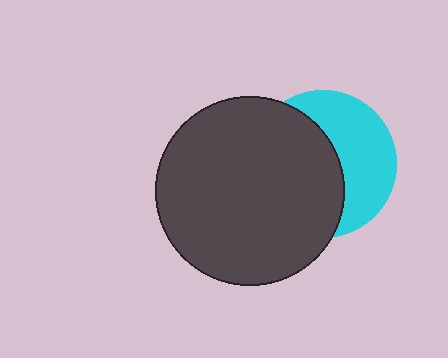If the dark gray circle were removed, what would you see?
You would see the complete cyan circle.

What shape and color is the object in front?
The object in front is a dark gray circle.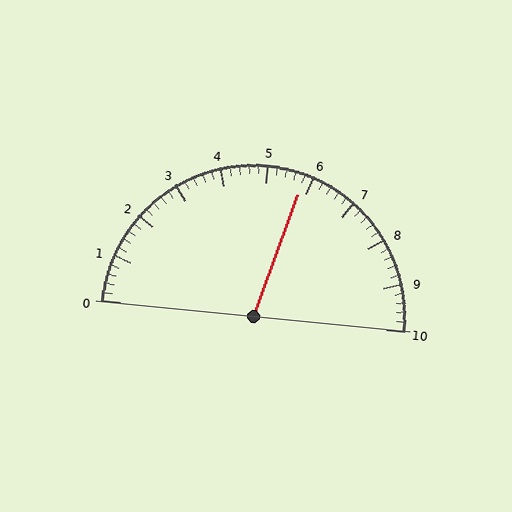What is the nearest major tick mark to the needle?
The nearest major tick mark is 6.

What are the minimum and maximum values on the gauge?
The gauge ranges from 0 to 10.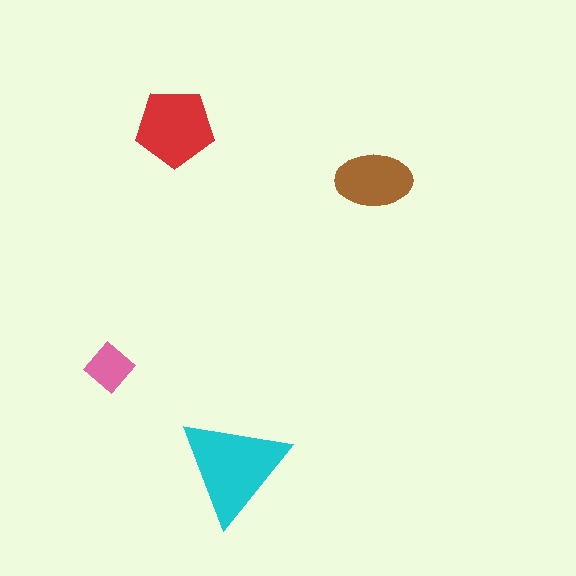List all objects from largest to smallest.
The cyan triangle, the red pentagon, the brown ellipse, the pink diamond.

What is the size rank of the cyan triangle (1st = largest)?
1st.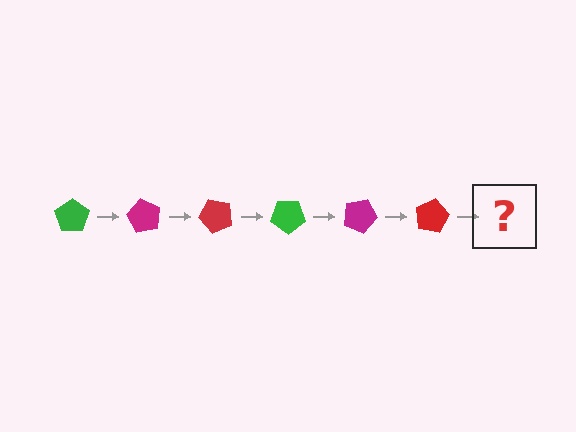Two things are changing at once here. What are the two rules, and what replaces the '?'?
The two rules are that it rotates 60 degrees each step and the color cycles through green, magenta, and red. The '?' should be a green pentagon, rotated 360 degrees from the start.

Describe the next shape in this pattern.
It should be a green pentagon, rotated 360 degrees from the start.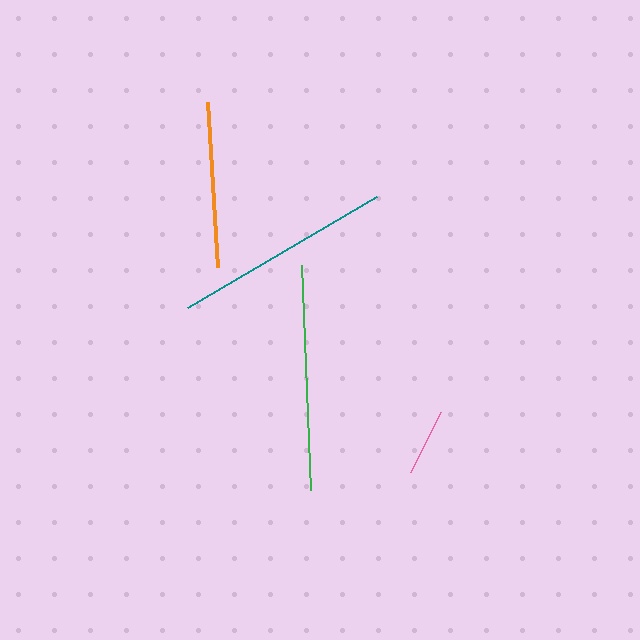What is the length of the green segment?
The green segment is approximately 225 pixels long.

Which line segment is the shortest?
The pink line is the shortest at approximately 66 pixels.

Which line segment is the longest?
The green line is the longest at approximately 225 pixels.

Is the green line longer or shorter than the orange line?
The green line is longer than the orange line.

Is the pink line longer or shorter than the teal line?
The teal line is longer than the pink line.